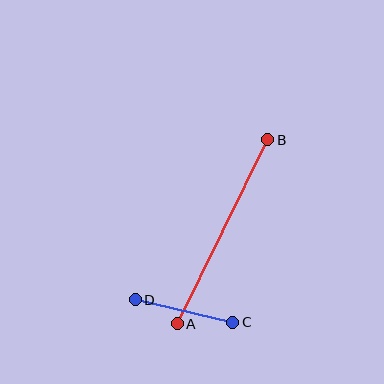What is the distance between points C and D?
The distance is approximately 100 pixels.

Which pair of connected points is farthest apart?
Points A and B are farthest apart.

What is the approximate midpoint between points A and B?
The midpoint is at approximately (222, 232) pixels.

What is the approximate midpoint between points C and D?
The midpoint is at approximately (184, 311) pixels.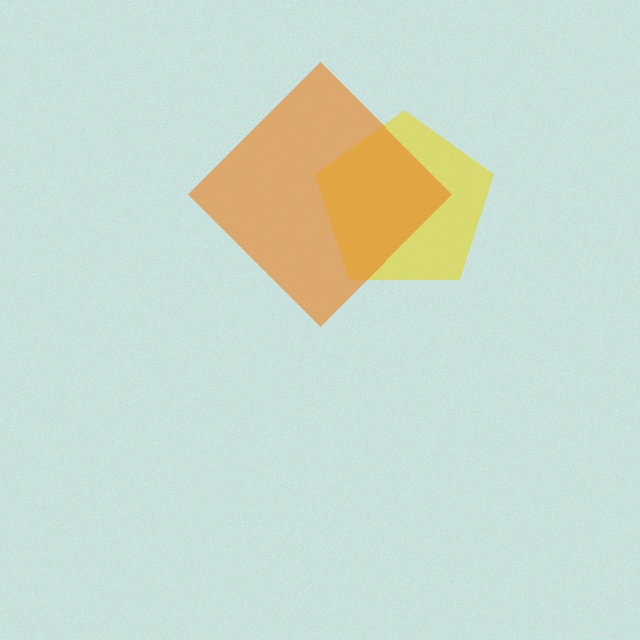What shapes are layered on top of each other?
The layered shapes are: a yellow pentagon, an orange diamond.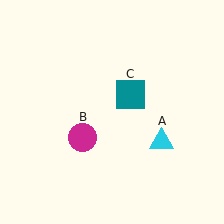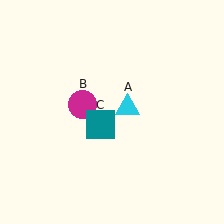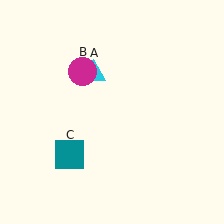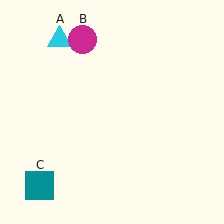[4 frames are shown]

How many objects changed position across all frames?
3 objects changed position: cyan triangle (object A), magenta circle (object B), teal square (object C).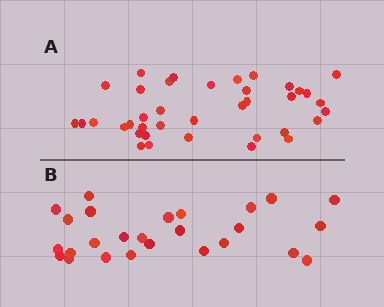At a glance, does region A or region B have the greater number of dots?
Region A (the top region) has more dots.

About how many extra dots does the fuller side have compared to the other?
Region A has roughly 12 or so more dots than region B.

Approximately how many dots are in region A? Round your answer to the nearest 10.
About 40 dots. (The exact count is 38, which rounds to 40.)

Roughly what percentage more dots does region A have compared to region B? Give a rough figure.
About 45% more.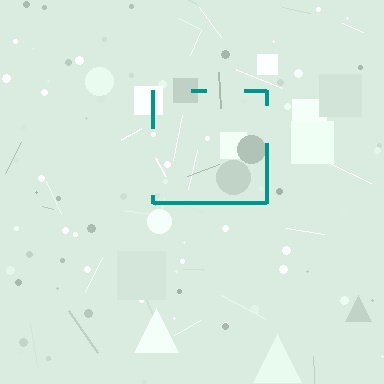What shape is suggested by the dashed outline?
The dashed outline suggests a square.